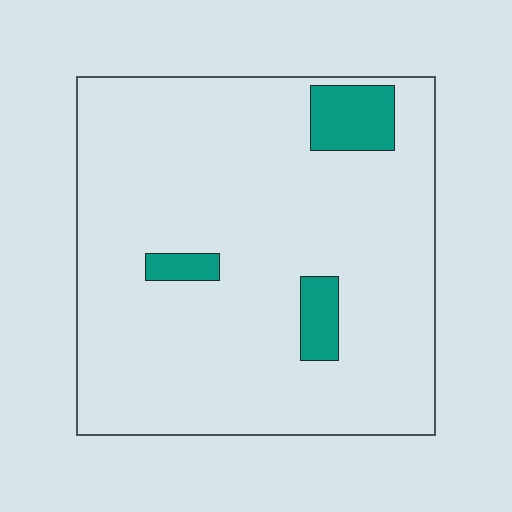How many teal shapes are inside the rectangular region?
3.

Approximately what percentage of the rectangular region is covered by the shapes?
Approximately 10%.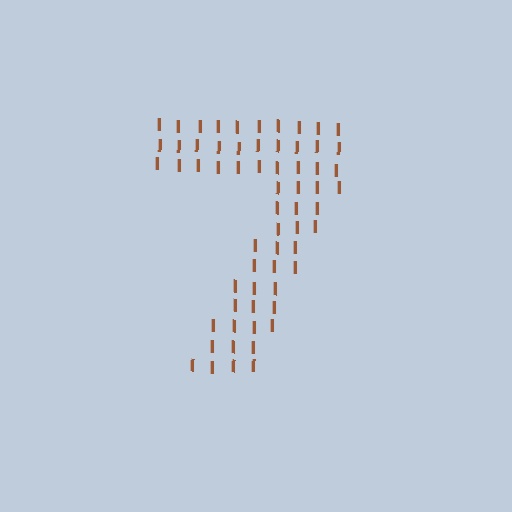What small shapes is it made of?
It is made of small letter I's.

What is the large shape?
The large shape is the digit 7.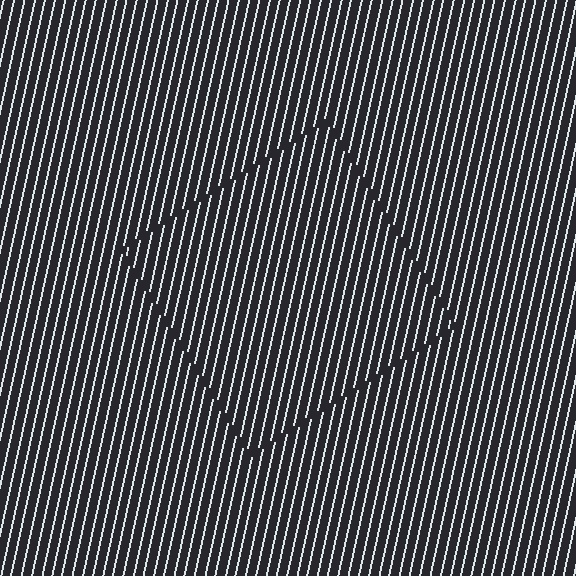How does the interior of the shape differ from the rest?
The interior of the shape contains the same grating, shifted by half a period — the contour is defined by the phase discontinuity where line-ends from the inner and outer gratings abut.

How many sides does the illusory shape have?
4 sides — the line-ends trace a square.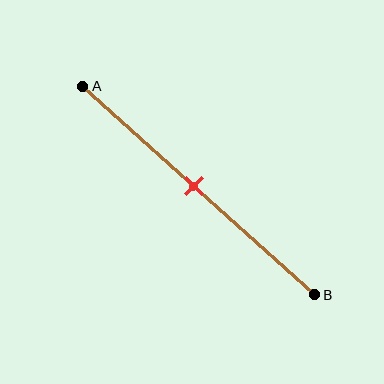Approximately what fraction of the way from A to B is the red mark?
The red mark is approximately 50% of the way from A to B.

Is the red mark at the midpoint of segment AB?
Yes, the mark is approximately at the midpoint.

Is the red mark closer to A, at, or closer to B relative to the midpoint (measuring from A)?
The red mark is approximately at the midpoint of segment AB.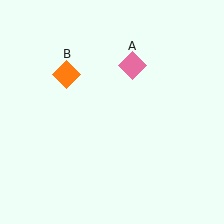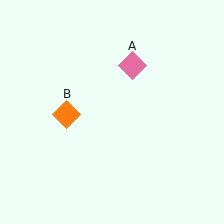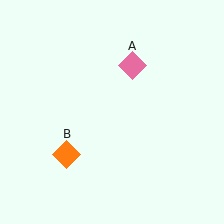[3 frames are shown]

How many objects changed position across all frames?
1 object changed position: orange diamond (object B).